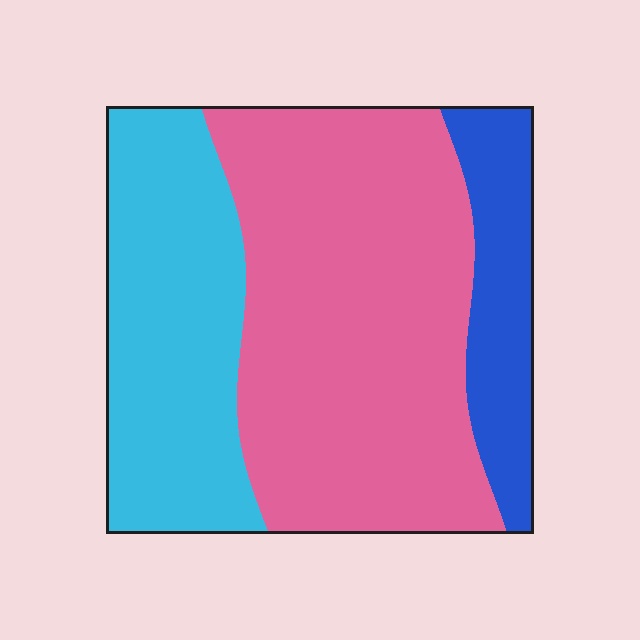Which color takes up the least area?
Blue, at roughly 15%.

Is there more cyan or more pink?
Pink.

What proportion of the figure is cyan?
Cyan takes up about one third (1/3) of the figure.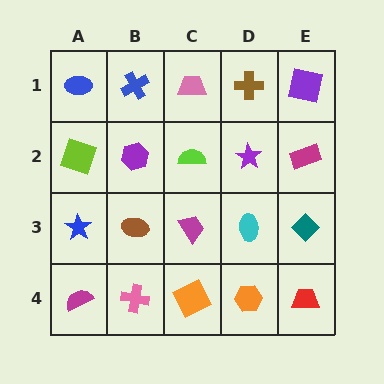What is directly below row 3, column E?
A red trapezoid.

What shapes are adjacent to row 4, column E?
A teal diamond (row 3, column E), an orange hexagon (row 4, column D).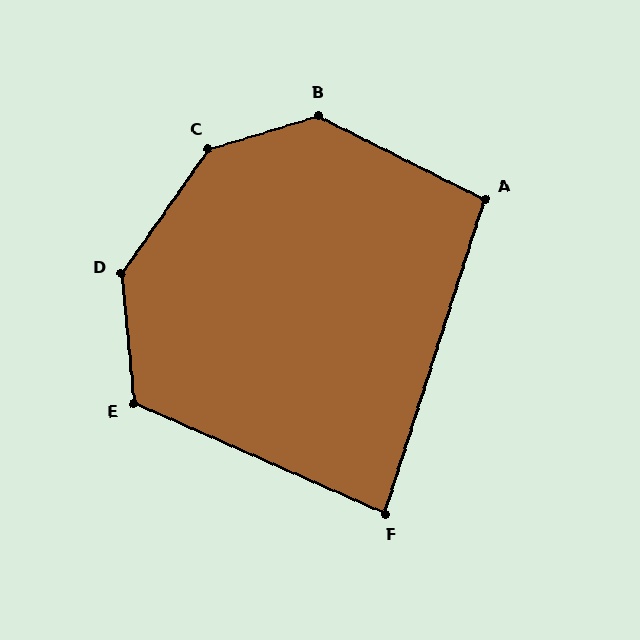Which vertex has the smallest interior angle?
F, at approximately 84 degrees.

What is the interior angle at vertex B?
Approximately 136 degrees (obtuse).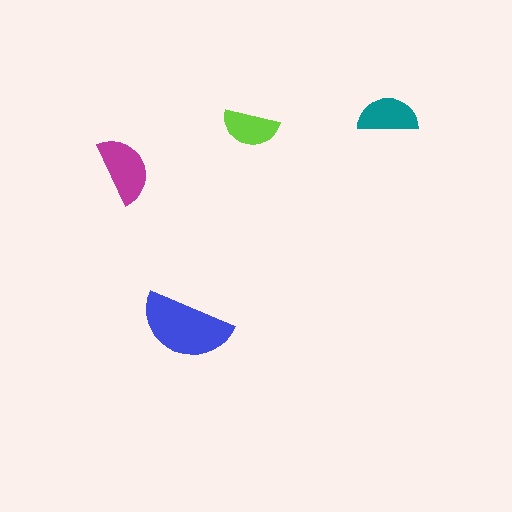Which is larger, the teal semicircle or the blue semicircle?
The blue one.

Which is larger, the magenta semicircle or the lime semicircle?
The magenta one.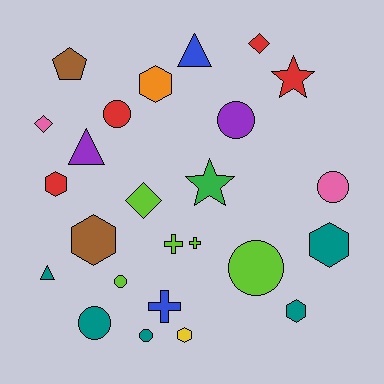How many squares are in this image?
There are no squares.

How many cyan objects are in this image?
There are no cyan objects.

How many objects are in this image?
There are 25 objects.